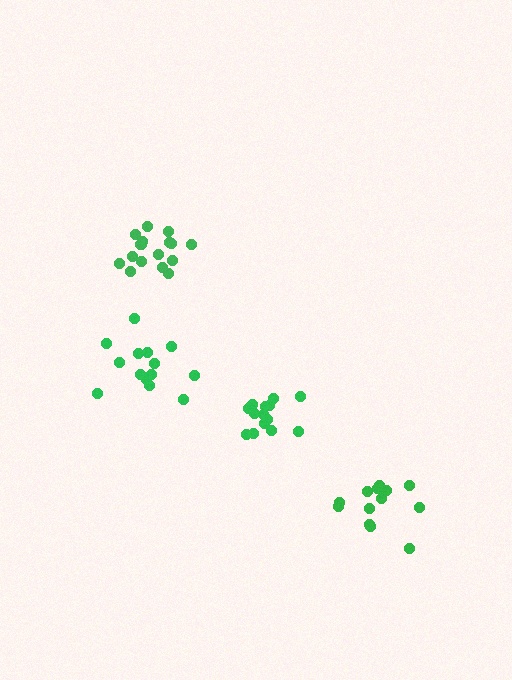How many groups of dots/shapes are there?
There are 4 groups.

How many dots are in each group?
Group 1: 17 dots, Group 2: 14 dots, Group 3: 14 dots, Group 4: 13 dots (58 total).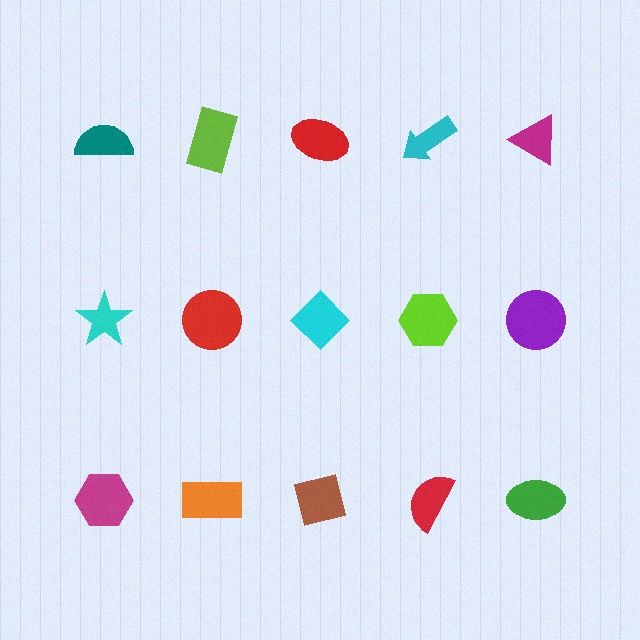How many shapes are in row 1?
5 shapes.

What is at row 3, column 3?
A brown square.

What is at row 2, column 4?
A lime hexagon.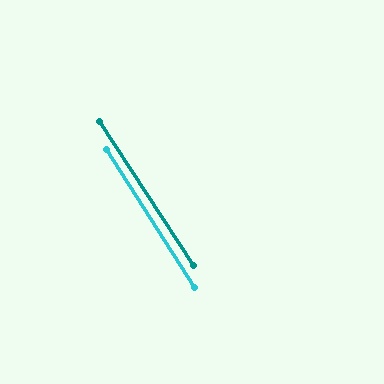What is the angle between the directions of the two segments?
Approximately 1 degree.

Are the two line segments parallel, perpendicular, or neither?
Parallel — their directions differ by only 0.5°.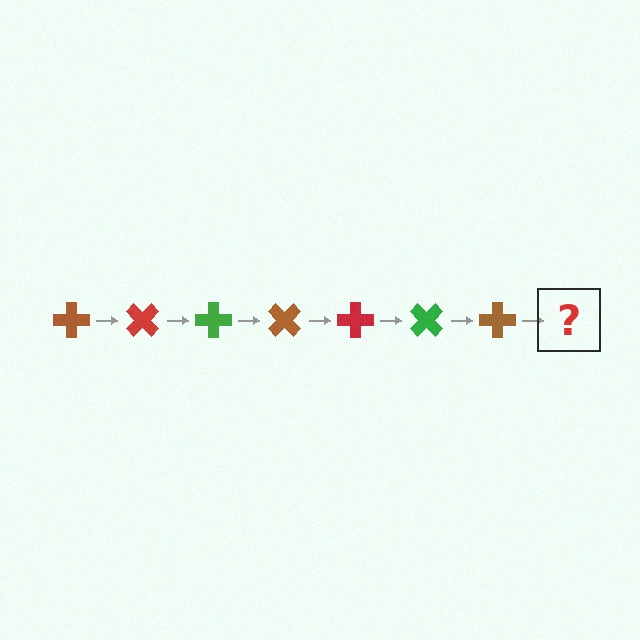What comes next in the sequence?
The next element should be a red cross, rotated 315 degrees from the start.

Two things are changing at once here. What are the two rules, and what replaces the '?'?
The two rules are that it rotates 45 degrees each step and the color cycles through brown, red, and green. The '?' should be a red cross, rotated 315 degrees from the start.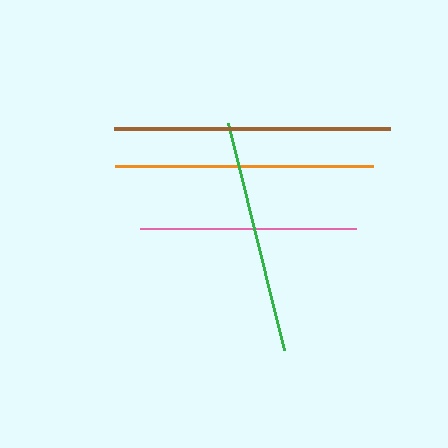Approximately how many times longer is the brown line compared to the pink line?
The brown line is approximately 1.3 times the length of the pink line.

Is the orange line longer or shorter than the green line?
The orange line is longer than the green line.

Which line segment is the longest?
The brown line is the longest at approximately 276 pixels.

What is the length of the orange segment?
The orange segment is approximately 258 pixels long.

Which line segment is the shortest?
The pink line is the shortest at approximately 216 pixels.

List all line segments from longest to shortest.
From longest to shortest: brown, orange, green, pink.